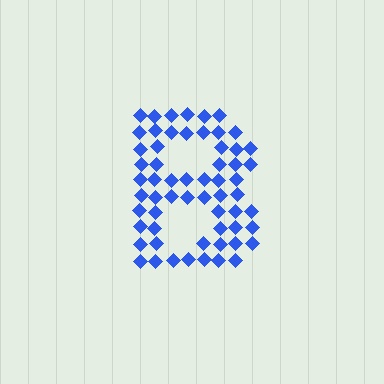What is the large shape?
The large shape is the letter B.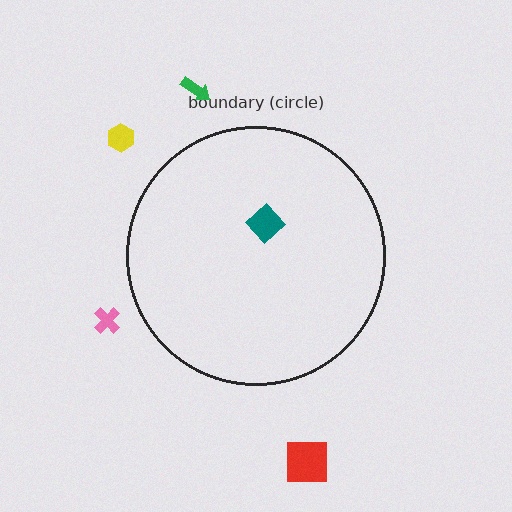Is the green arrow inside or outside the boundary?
Outside.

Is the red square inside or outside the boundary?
Outside.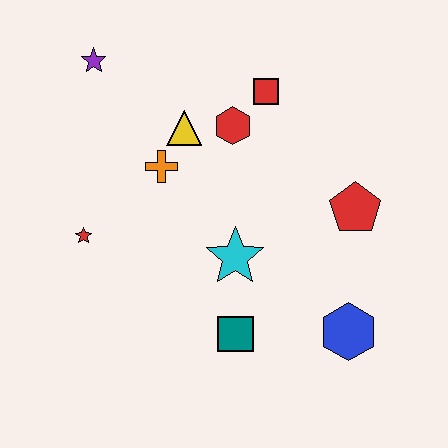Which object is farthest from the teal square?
The purple star is farthest from the teal square.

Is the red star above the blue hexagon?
Yes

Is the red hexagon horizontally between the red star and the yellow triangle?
No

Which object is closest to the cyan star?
The teal square is closest to the cyan star.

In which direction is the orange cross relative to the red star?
The orange cross is to the right of the red star.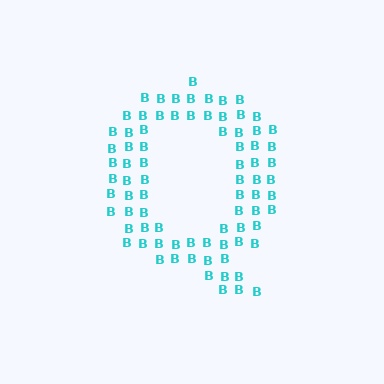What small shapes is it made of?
It is made of small letter B's.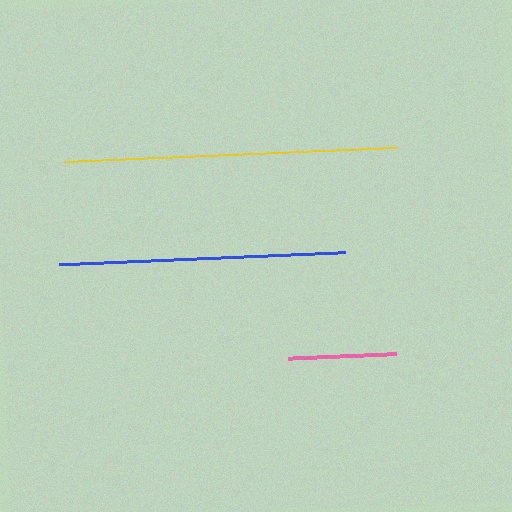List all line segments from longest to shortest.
From longest to shortest: yellow, blue, pink.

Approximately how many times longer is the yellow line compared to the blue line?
The yellow line is approximately 1.2 times the length of the blue line.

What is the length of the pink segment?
The pink segment is approximately 108 pixels long.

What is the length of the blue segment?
The blue segment is approximately 285 pixels long.